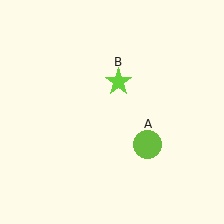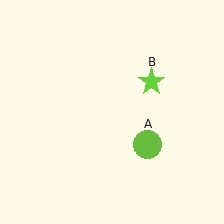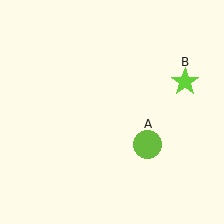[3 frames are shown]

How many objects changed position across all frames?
1 object changed position: lime star (object B).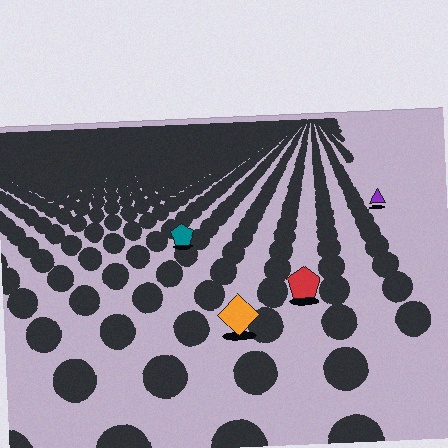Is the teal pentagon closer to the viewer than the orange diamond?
No. The orange diamond is closer — you can tell from the texture gradient: the ground texture is coarser near it.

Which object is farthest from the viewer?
The purple triangle is farthest from the viewer. It appears smaller and the ground texture around it is denser.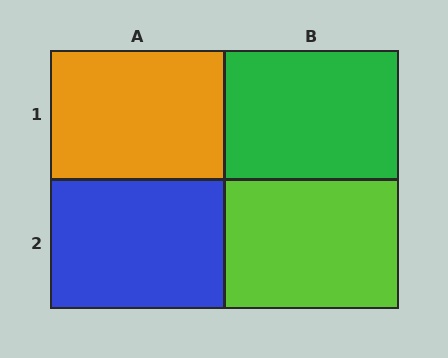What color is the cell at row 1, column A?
Orange.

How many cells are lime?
1 cell is lime.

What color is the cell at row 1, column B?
Green.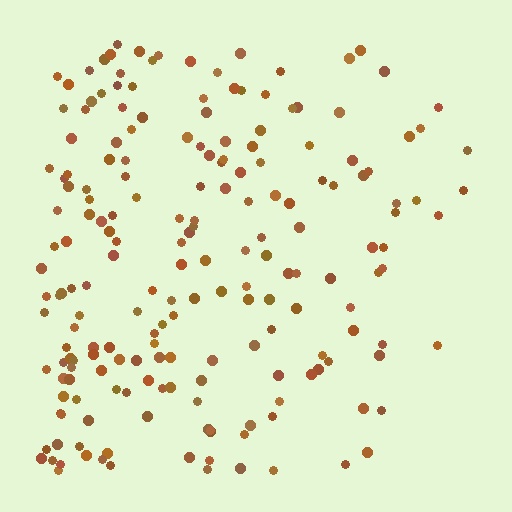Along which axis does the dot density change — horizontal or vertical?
Horizontal.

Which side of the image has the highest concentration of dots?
The left.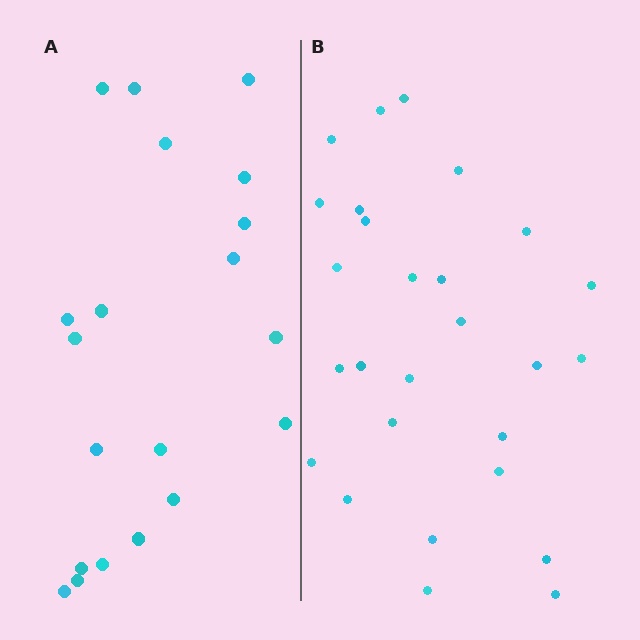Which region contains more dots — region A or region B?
Region B (the right region) has more dots.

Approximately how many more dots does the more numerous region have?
Region B has roughly 8 or so more dots than region A.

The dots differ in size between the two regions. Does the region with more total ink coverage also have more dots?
No. Region A has more total ink coverage because its dots are larger, but region B actually contains more individual dots. Total area can be misleading — the number of items is what matters here.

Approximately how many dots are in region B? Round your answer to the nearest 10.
About 30 dots. (The exact count is 27, which rounds to 30.)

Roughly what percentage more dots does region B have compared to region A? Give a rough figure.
About 35% more.